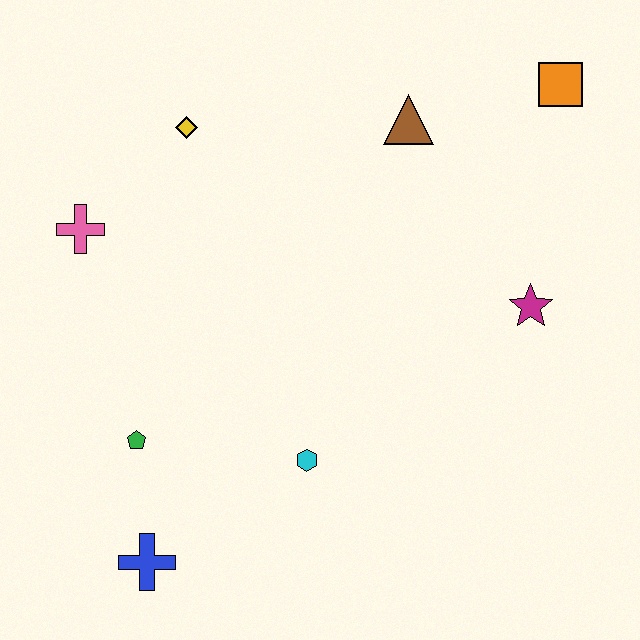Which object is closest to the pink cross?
The yellow diamond is closest to the pink cross.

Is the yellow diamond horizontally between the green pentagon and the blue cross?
No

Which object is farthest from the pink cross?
The orange square is farthest from the pink cross.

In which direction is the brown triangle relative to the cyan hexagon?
The brown triangle is above the cyan hexagon.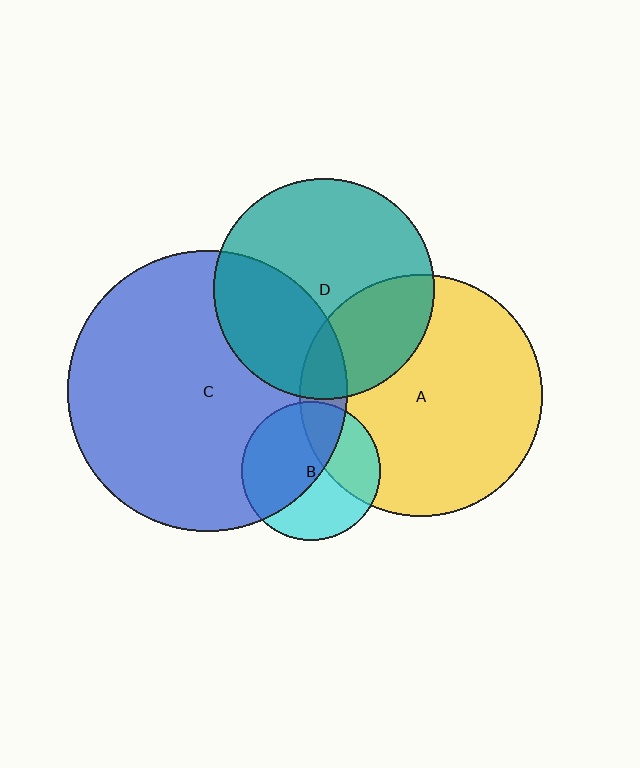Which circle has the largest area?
Circle C (blue).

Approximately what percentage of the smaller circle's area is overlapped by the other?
Approximately 10%.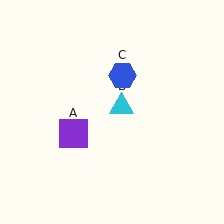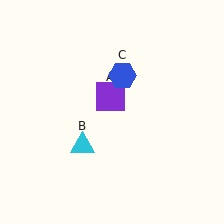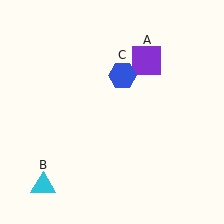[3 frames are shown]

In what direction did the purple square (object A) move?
The purple square (object A) moved up and to the right.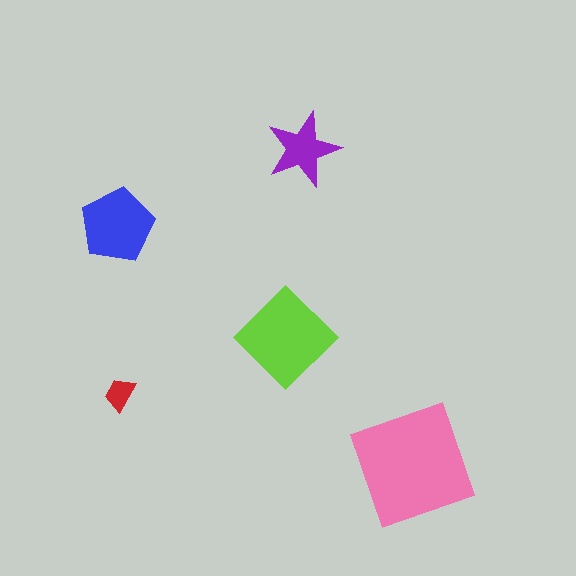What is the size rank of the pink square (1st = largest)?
1st.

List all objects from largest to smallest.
The pink square, the lime diamond, the blue pentagon, the purple star, the red trapezoid.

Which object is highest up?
The purple star is topmost.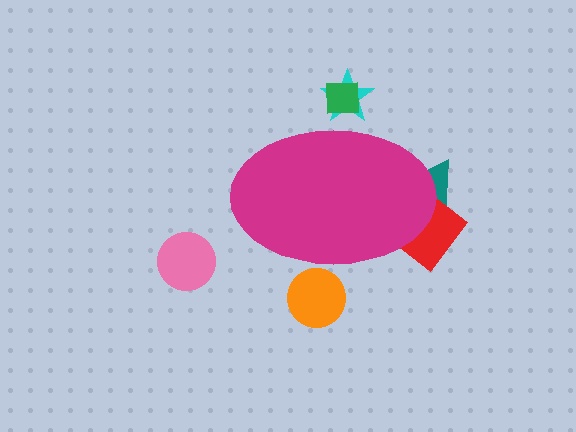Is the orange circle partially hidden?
Yes, the orange circle is partially hidden behind the magenta ellipse.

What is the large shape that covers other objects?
A magenta ellipse.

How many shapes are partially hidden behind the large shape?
5 shapes are partially hidden.